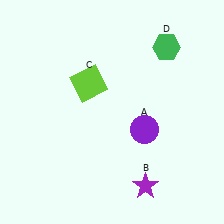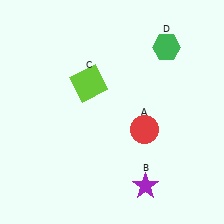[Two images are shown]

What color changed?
The circle (A) changed from purple in Image 1 to red in Image 2.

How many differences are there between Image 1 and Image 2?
There is 1 difference between the two images.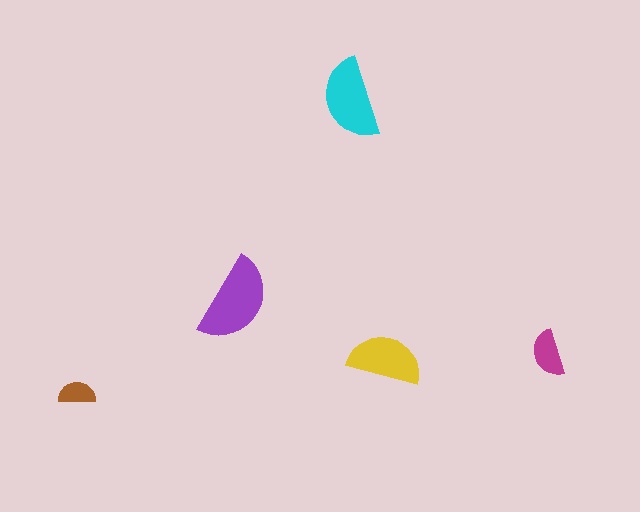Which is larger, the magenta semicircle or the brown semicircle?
The magenta one.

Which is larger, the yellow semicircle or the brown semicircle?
The yellow one.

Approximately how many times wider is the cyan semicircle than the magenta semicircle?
About 1.5 times wider.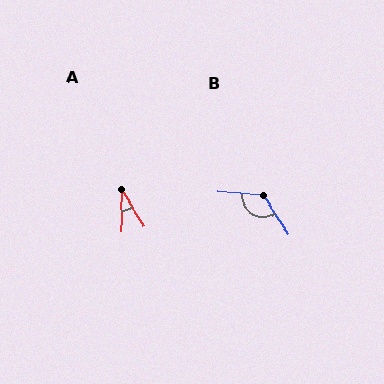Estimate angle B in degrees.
Approximately 127 degrees.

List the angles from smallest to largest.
A (31°), B (127°).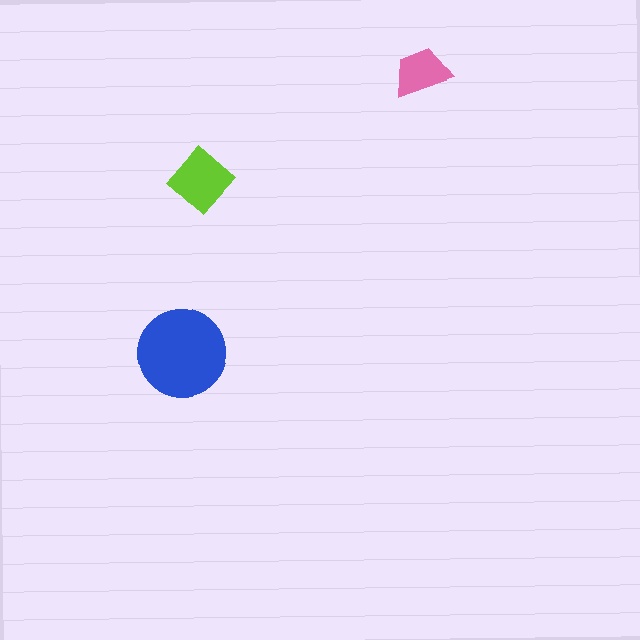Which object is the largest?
The blue circle.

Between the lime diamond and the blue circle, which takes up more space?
The blue circle.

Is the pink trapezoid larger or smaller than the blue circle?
Smaller.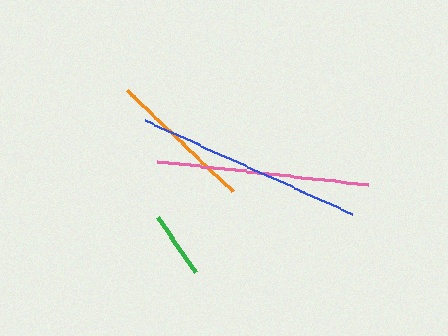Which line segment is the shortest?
The green line is the shortest at approximately 67 pixels.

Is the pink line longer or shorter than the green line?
The pink line is longer than the green line.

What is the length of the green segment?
The green segment is approximately 67 pixels long.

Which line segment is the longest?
The blue line is the longest at approximately 227 pixels.